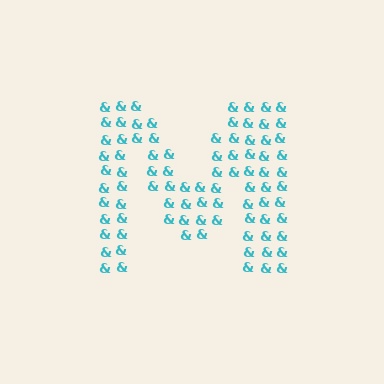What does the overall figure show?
The overall figure shows the letter M.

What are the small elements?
The small elements are ampersands.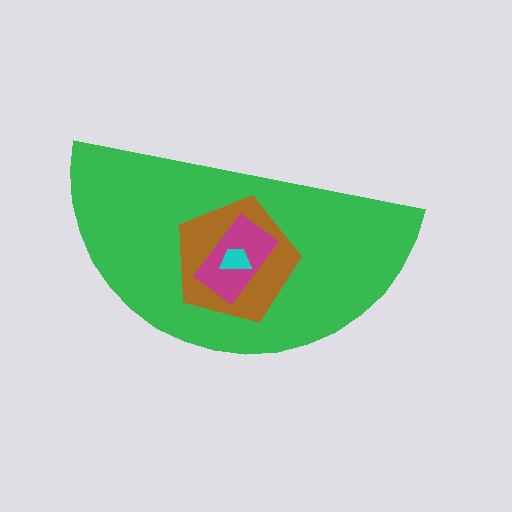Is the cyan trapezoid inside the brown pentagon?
Yes.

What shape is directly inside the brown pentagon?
The magenta rectangle.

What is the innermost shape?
The cyan trapezoid.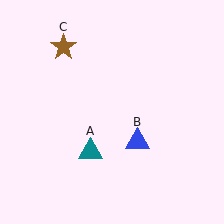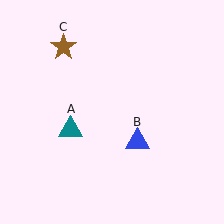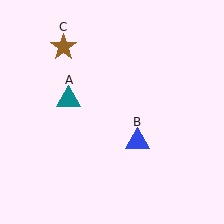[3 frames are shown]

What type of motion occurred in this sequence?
The teal triangle (object A) rotated clockwise around the center of the scene.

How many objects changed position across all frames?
1 object changed position: teal triangle (object A).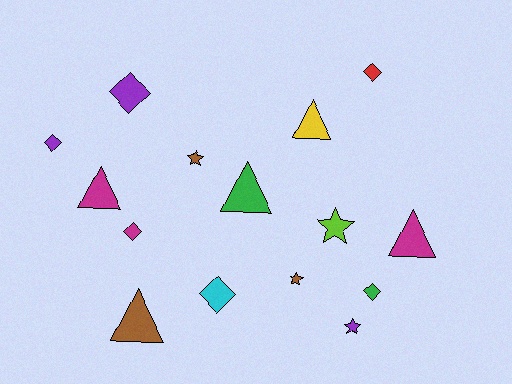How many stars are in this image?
There are 4 stars.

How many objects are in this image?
There are 15 objects.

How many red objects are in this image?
There is 1 red object.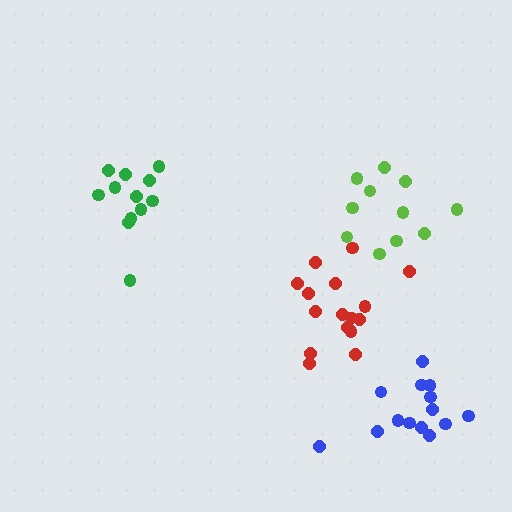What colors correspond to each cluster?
The clusters are colored: red, green, blue, lime.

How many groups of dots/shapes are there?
There are 4 groups.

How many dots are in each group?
Group 1: 16 dots, Group 2: 12 dots, Group 3: 14 dots, Group 4: 11 dots (53 total).